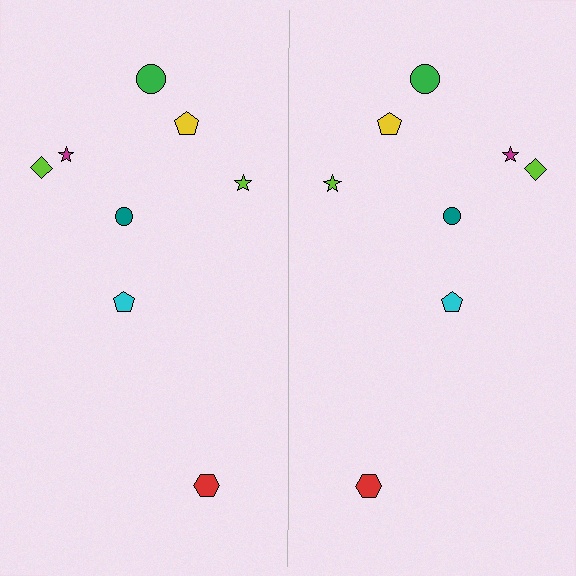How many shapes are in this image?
There are 16 shapes in this image.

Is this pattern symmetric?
Yes, this pattern has bilateral (reflection) symmetry.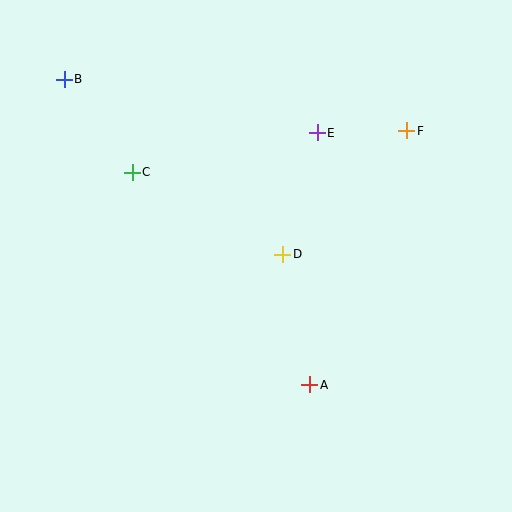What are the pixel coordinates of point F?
Point F is at (407, 131).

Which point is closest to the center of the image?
Point D at (283, 254) is closest to the center.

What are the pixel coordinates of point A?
Point A is at (310, 385).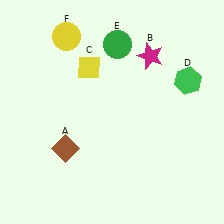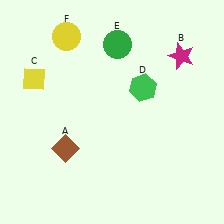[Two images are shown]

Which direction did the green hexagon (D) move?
The green hexagon (D) moved left.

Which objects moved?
The objects that moved are: the magenta star (B), the yellow diamond (C), the green hexagon (D).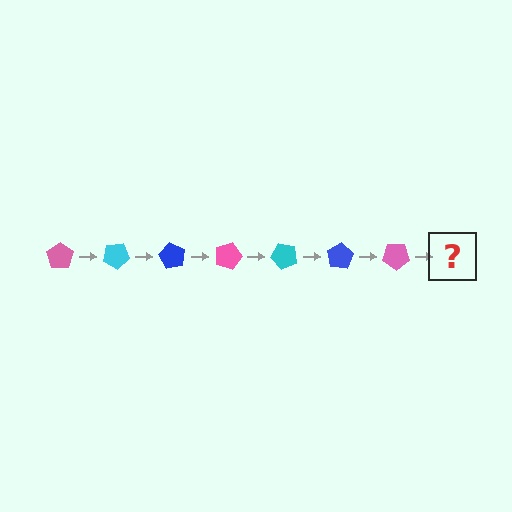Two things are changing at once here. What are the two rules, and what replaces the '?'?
The two rules are that it rotates 30 degrees each step and the color cycles through pink, cyan, and blue. The '?' should be a cyan pentagon, rotated 210 degrees from the start.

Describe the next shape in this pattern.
It should be a cyan pentagon, rotated 210 degrees from the start.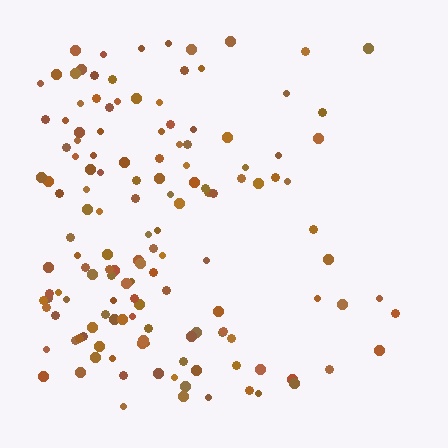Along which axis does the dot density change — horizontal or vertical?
Horizontal.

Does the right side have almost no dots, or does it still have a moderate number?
Still a moderate number, just noticeably fewer than the left.